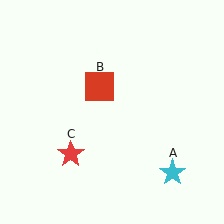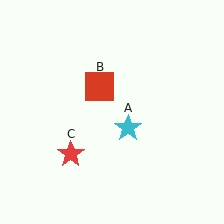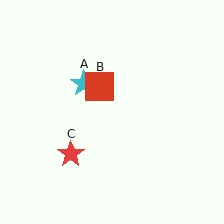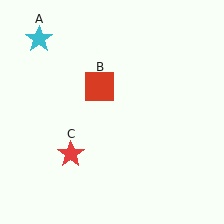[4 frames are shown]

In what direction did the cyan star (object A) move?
The cyan star (object A) moved up and to the left.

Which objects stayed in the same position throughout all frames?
Red square (object B) and red star (object C) remained stationary.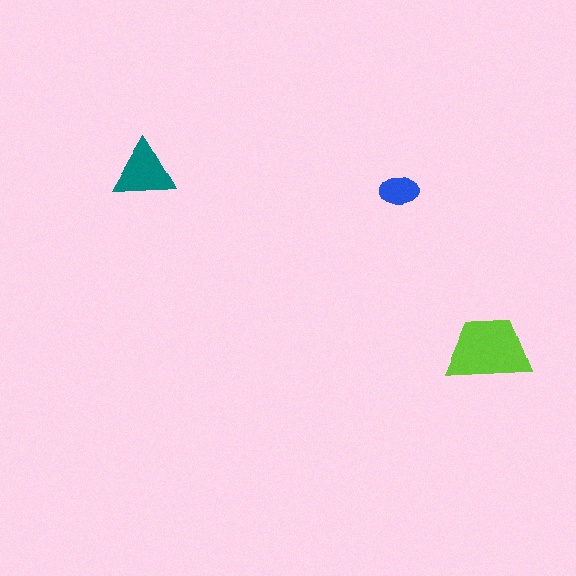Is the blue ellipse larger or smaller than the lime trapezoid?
Smaller.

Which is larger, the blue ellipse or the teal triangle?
The teal triangle.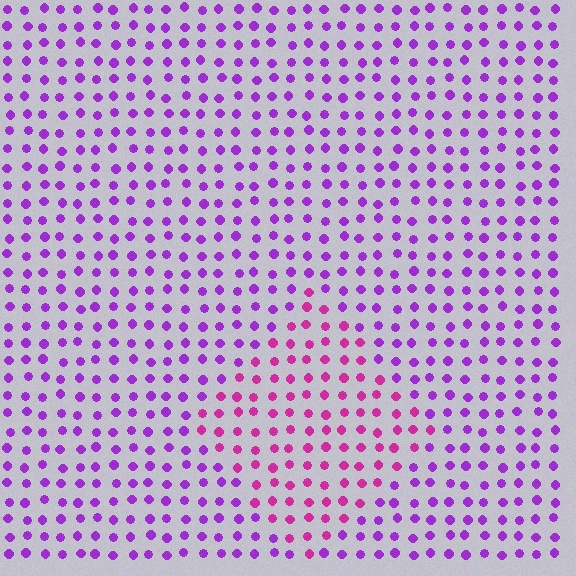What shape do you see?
I see a diamond.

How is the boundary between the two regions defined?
The boundary is defined purely by a slight shift in hue (about 35 degrees). Spacing, size, and orientation are identical on both sides.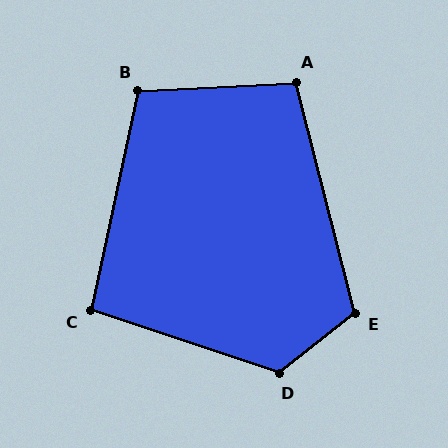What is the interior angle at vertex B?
Approximately 105 degrees (obtuse).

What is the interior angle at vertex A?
Approximately 101 degrees (obtuse).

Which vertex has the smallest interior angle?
C, at approximately 96 degrees.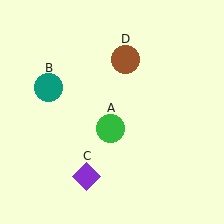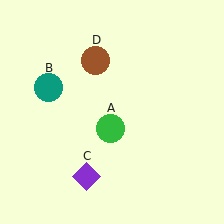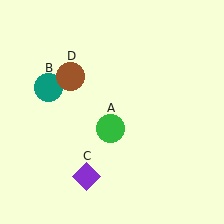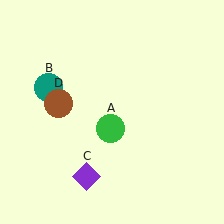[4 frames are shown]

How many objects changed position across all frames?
1 object changed position: brown circle (object D).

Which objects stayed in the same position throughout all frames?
Green circle (object A) and teal circle (object B) and purple diamond (object C) remained stationary.